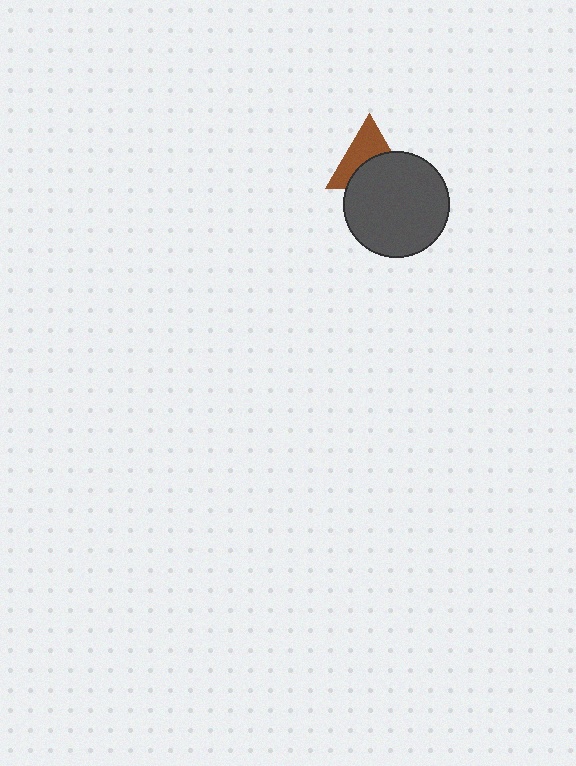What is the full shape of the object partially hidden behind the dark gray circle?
The partially hidden object is a brown triangle.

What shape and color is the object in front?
The object in front is a dark gray circle.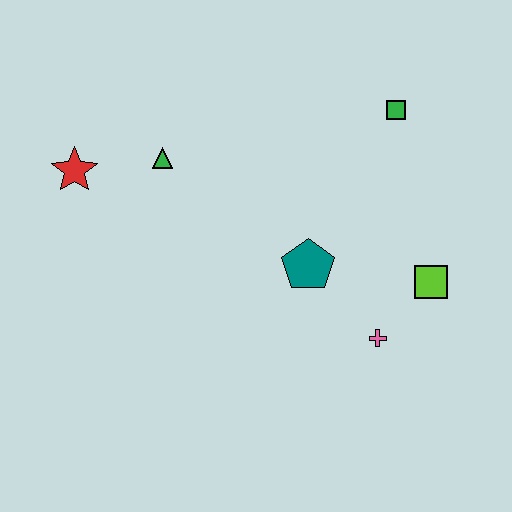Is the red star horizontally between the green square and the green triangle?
No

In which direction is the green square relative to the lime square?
The green square is above the lime square.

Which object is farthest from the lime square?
The red star is farthest from the lime square.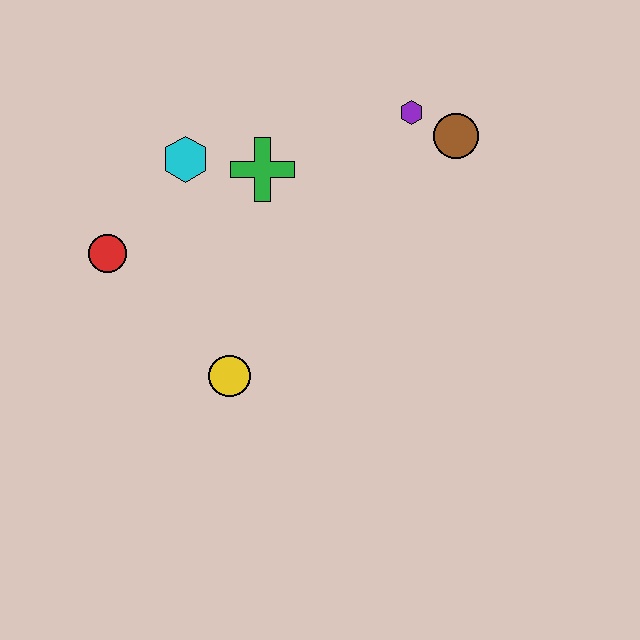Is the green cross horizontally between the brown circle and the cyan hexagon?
Yes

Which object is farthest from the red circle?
The brown circle is farthest from the red circle.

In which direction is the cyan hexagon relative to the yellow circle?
The cyan hexagon is above the yellow circle.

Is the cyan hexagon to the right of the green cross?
No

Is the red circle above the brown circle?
No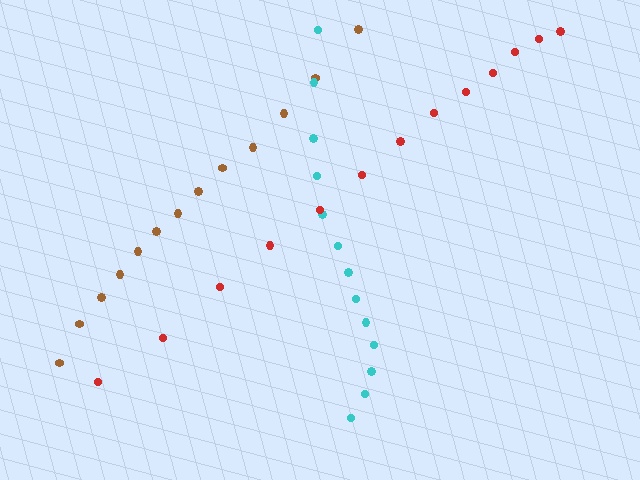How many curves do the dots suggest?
There are 3 distinct paths.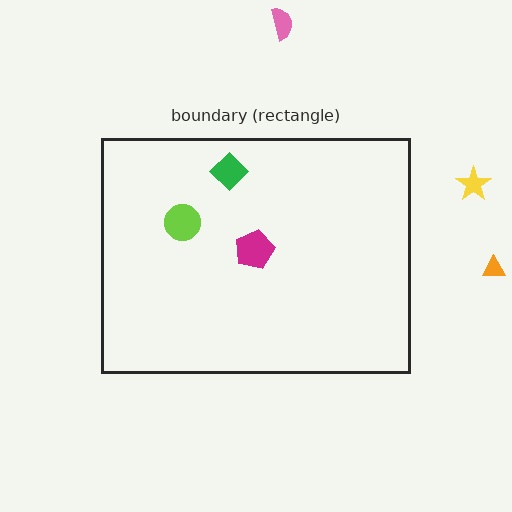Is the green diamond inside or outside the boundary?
Inside.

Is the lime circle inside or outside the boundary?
Inside.